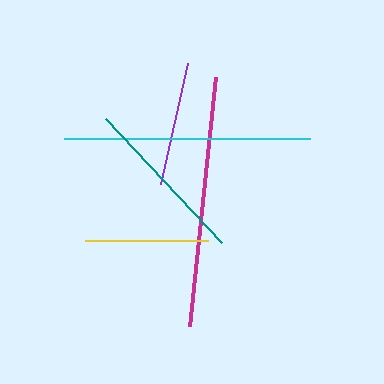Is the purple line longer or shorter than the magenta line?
The magenta line is longer than the purple line.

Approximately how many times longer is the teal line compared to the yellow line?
The teal line is approximately 1.4 times the length of the yellow line.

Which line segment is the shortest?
The yellow line is the shortest at approximately 123 pixels.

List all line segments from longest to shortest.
From longest to shortest: magenta, cyan, teal, purple, yellow.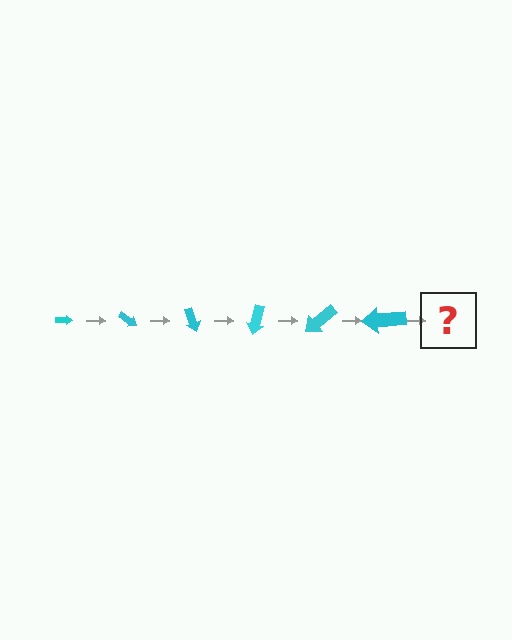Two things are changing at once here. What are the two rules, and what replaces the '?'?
The two rules are that the arrow grows larger each step and it rotates 35 degrees each step. The '?' should be an arrow, larger than the previous one and rotated 210 degrees from the start.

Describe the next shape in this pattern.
It should be an arrow, larger than the previous one and rotated 210 degrees from the start.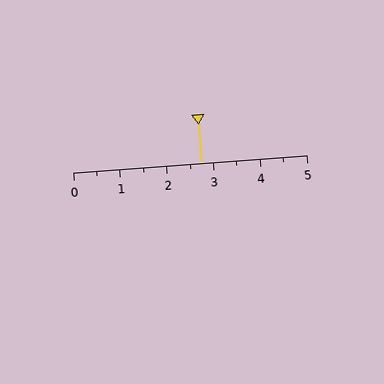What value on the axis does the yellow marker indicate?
The marker indicates approximately 2.8.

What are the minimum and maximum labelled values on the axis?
The axis runs from 0 to 5.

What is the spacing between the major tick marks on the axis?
The major ticks are spaced 1 apart.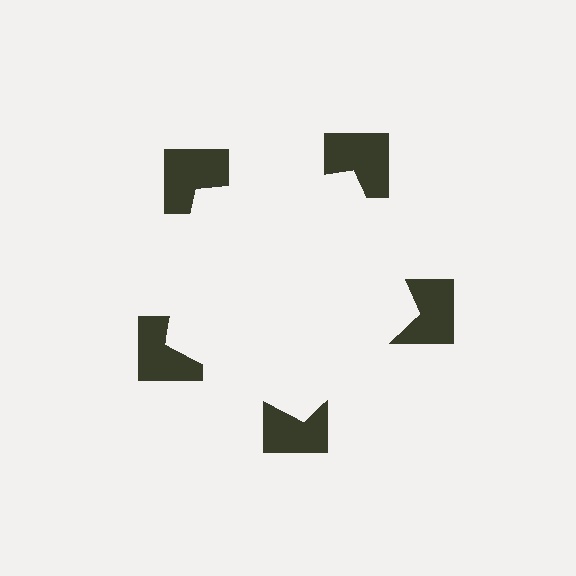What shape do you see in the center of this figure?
An illusory pentagon — its edges are inferred from the aligned wedge cuts in the notched squares, not physically drawn.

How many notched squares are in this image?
There are 5 — one at each vertex of the illusory pentagon.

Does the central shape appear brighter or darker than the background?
It typically appears slightly brighter than the background, even though no actual brightness change is drawn.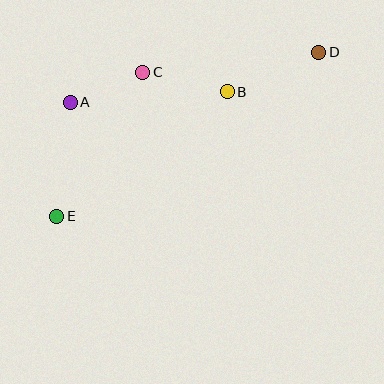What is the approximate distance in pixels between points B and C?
The distance between B and C is approximately 87 pixels.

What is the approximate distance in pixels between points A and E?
The distance between A and E is approximately 114 pixels.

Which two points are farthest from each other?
Points D and E are farthest from each other.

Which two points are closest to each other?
Points A and C are closest to each other.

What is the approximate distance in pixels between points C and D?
The distance between C and D is approximately 177 pixels.